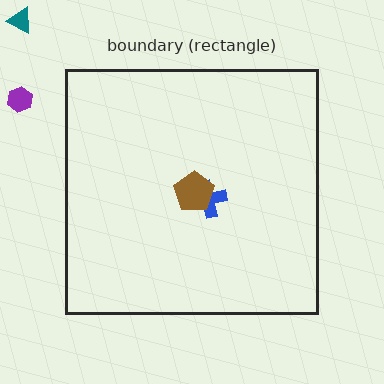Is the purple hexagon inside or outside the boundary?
Outside.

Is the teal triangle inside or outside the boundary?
Outside.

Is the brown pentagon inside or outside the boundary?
Inside.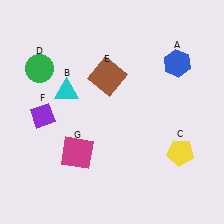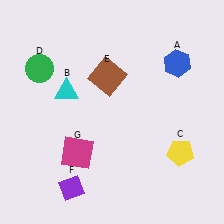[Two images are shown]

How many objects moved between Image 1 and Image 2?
1 object moved between the two images.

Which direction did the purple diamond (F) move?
The purple diamond (F) moved down.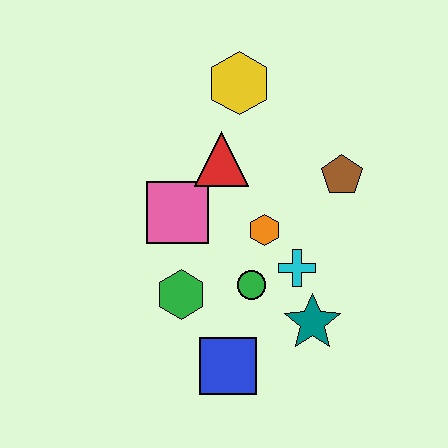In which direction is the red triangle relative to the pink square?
The red triangle is above the pink square.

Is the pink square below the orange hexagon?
No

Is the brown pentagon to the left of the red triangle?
No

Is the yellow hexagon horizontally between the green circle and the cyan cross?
No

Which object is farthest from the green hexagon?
The yellow hexagon is farthest from the green hexagon.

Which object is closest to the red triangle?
The pink square is closest to the red triangle.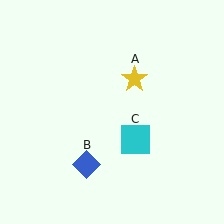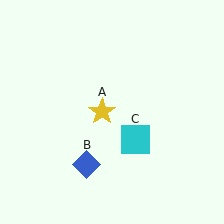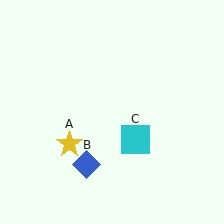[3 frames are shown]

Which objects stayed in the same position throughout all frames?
Blue diamond (object B) and cyan square (object C) remained stationary.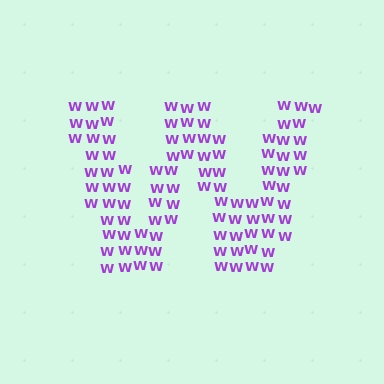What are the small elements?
The small elements are letter W's.